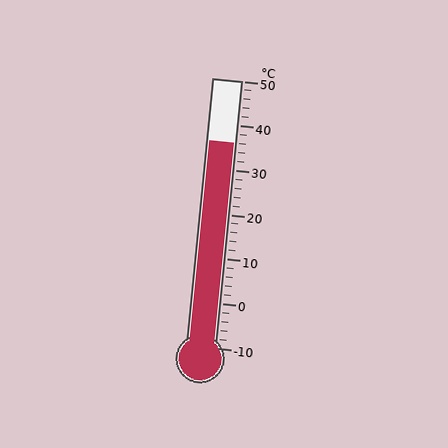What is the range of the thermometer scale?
The thermometer scale ranges from -10°C to 50°C.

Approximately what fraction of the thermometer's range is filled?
The thermometer is filled to approximately 75% of its range.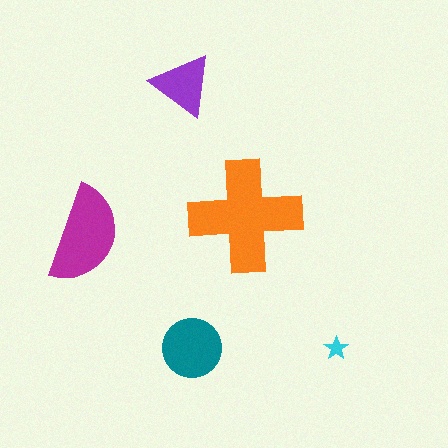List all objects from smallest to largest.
The cyan star, the purple triangle, the teal circle, the magenta semicircle, the orange cross.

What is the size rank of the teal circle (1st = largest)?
3rd.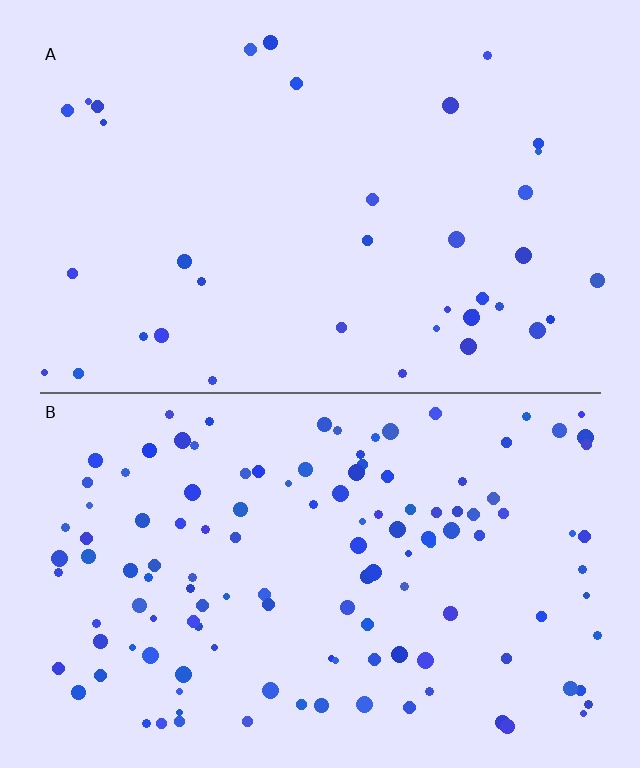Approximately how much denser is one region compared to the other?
Approximately 3.4× — region B over region A.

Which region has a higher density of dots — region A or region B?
B (the bottom).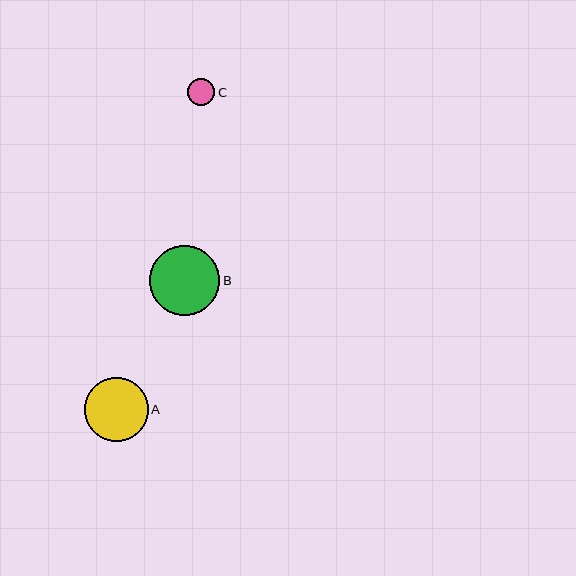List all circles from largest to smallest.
From largest to smallest: B, A, C.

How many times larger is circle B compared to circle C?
Circle B is approximately 2.6 times the size of circle C.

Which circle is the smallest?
Circle C is the smallest with a size of approximately 27 pixels.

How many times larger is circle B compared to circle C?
Circle B is approximately 2.6 times the size of circle C.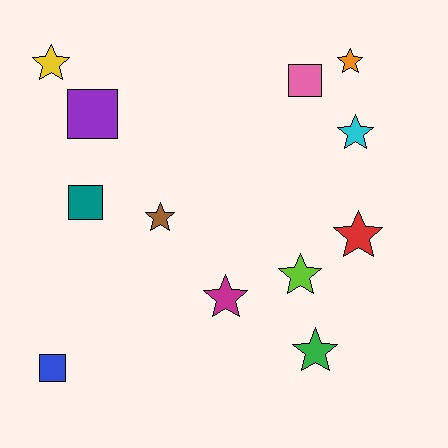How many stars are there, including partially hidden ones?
There are 8 stars.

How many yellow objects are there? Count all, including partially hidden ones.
There is 1 yellow object.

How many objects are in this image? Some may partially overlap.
There are 12 objects.